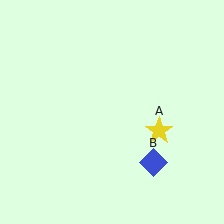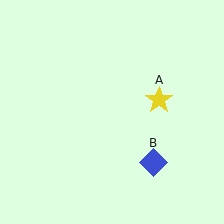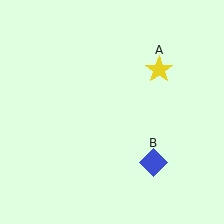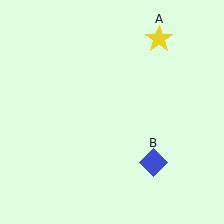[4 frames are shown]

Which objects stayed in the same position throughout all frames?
Blue diamond (object B) remained stationary.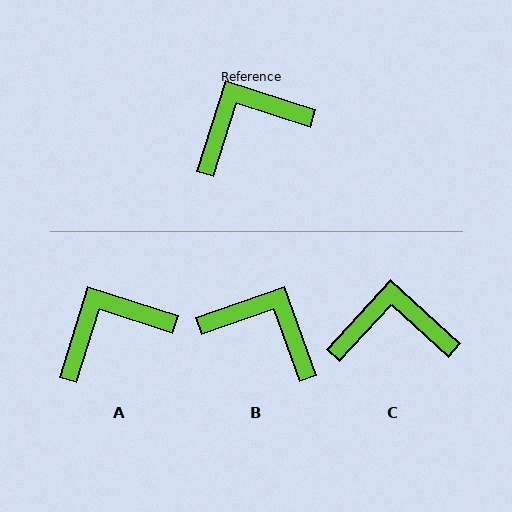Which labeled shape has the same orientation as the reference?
A.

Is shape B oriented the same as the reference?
No, it is off by about 53 degrees.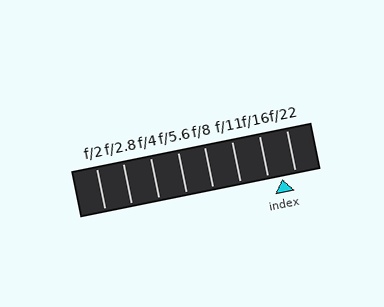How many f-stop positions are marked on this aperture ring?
There are 8 f-stop positions marked.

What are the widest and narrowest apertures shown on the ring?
The widest aperture shown is f/2 and the narrowest is f/22.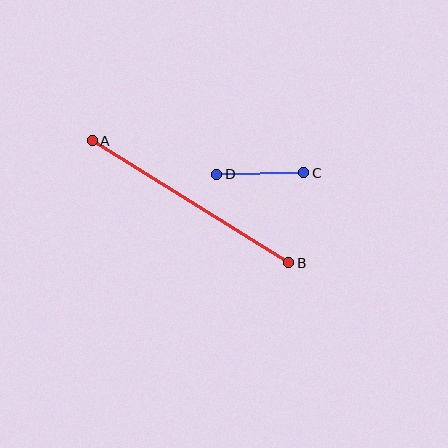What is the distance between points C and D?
The distance is approximately 87 pixels.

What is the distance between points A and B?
The distance is approximately 231 pixels.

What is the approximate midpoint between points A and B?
The midpoint is at approximately (191, 202) pixels.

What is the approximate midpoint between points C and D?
The midpoint is at approximately (260, 174) pixels.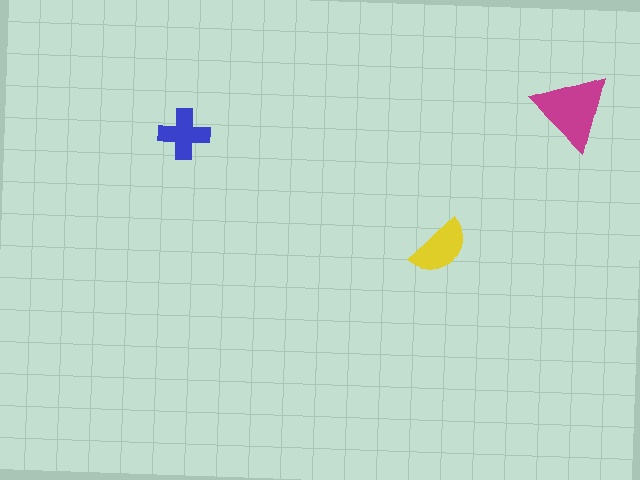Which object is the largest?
The magenta triangle.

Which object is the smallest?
The blue cross.